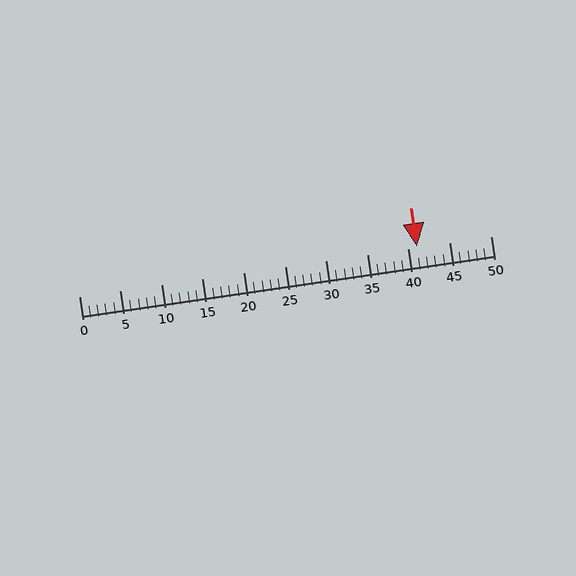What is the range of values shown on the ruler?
The ruler shows values from 0 to 50.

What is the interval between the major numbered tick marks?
The major tick marks are spaced 5 units apart.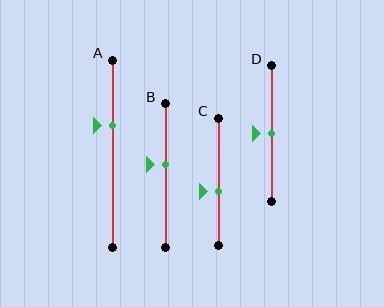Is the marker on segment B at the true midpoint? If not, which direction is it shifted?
No, the marker on segment B is shifted upward by about 7% of the segment length.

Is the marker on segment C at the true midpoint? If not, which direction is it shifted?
No, the marker on segment C is shifted downward by about 8% of the segment length.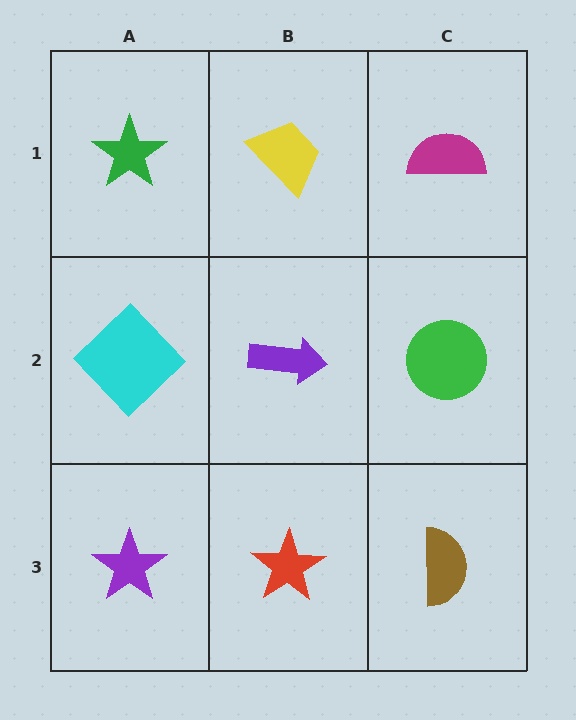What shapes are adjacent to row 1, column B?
A purple arrow (row 2, column B), a green star (row 1, column A), a magenta semicircle (row 1, column C).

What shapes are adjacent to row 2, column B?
A yellow trapezoid (row 1, column B), a red star (row 3, column B), a cyan diamond (row 2, column A), a green circle (row 2, column C).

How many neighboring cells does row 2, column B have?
4.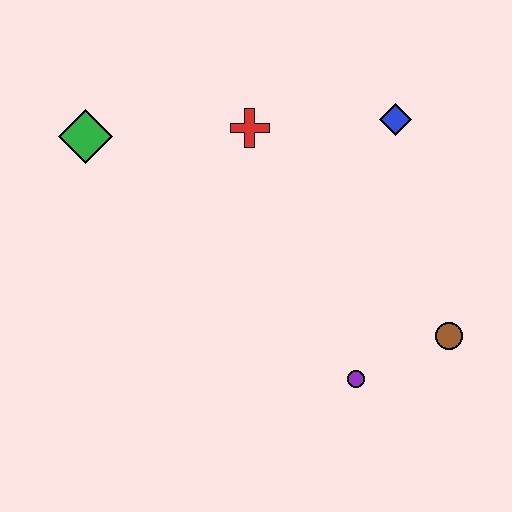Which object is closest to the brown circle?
The purple circle is closest to the brown circle.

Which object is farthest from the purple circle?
The green diamond is farthest from the purple circle.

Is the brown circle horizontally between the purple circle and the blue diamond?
No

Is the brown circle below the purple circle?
No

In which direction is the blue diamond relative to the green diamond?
The blue diamond is to the right of the green diamond.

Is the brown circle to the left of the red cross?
No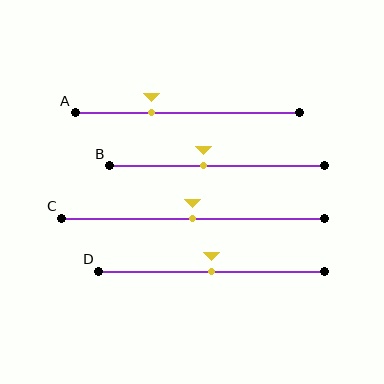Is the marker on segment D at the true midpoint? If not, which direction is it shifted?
Yes, the marker on segment D is at the true midpoint.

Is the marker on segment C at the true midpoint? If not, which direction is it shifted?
Yes, the marker on segment C is at the true midpoint.